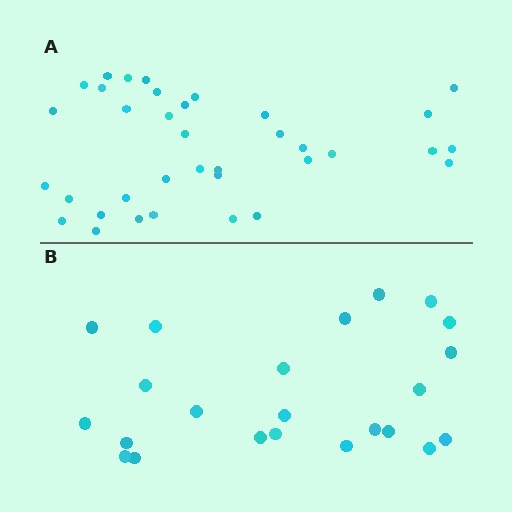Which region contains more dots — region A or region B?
Region A (the top region) has more dots.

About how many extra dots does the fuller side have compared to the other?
Region A has approximately 15 more dots than region B.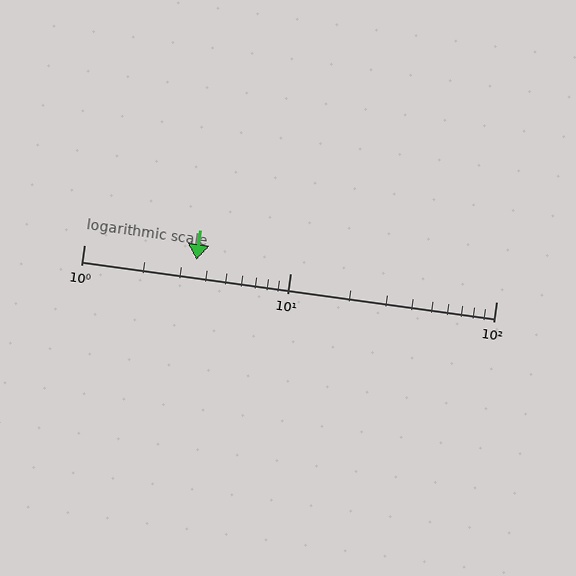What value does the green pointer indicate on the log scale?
The pointer indicates approximately 3.5.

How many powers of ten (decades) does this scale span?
The scale spans 2 decades, from 1 to 100.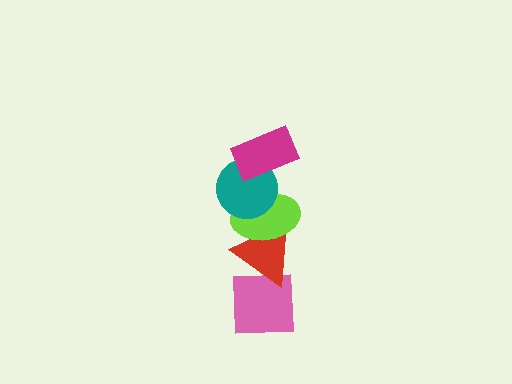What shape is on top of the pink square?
The red triangle is on top of the pink square.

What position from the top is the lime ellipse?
The lime ellipse is 3rd from the top.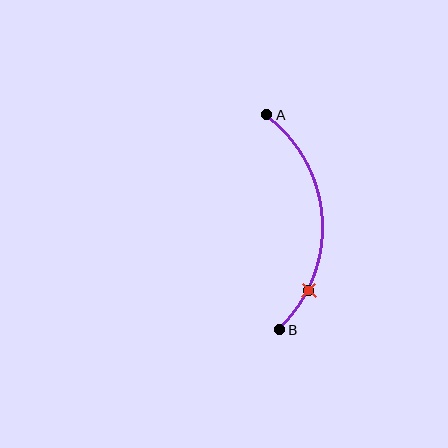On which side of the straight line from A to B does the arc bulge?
The arc bulges to the right of the straight line connecting A and B.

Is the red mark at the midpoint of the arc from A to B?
No. The red mark lies on the arc but is closer to endpoint B. The arc midpoint would be at the point on the curve equidistant along the arc from both A and B.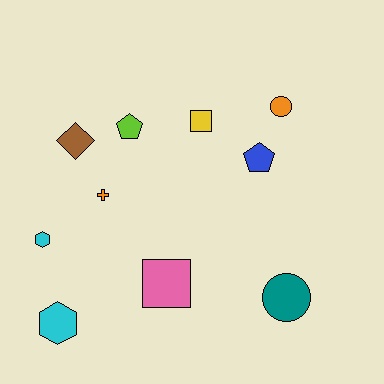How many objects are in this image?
There are 10 objects.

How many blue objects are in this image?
There is 1 blue object.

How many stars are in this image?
There are no stars.